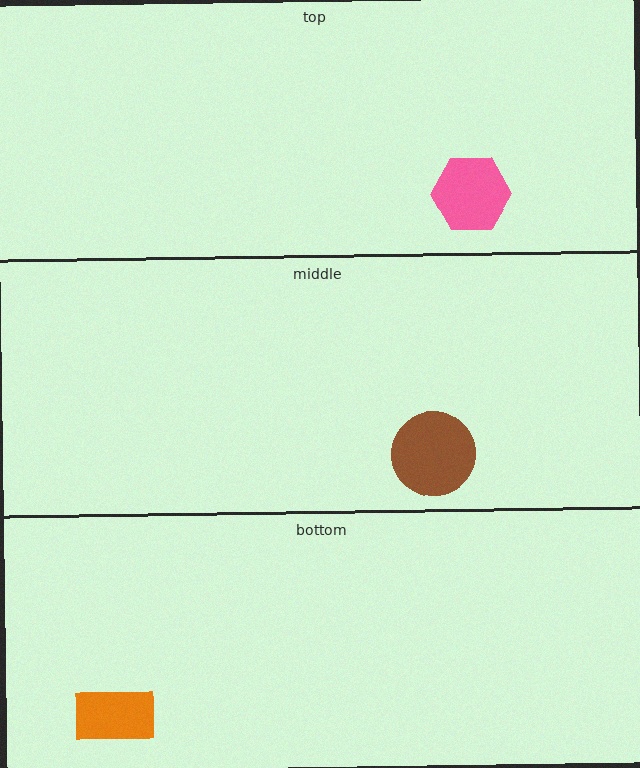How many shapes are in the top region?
1.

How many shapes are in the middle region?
1.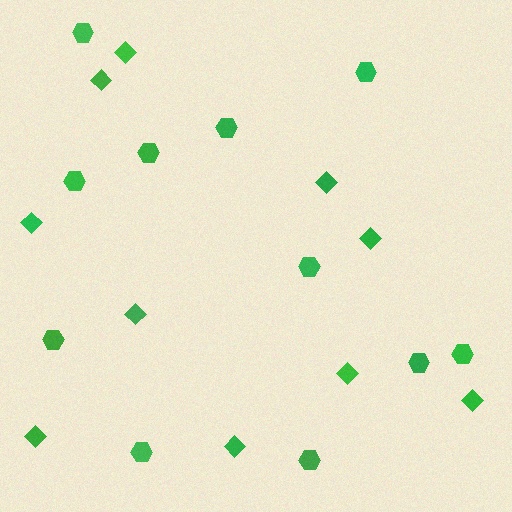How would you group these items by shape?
There are 2 groups: one group of diamonds (10) and one group of hexagons (11).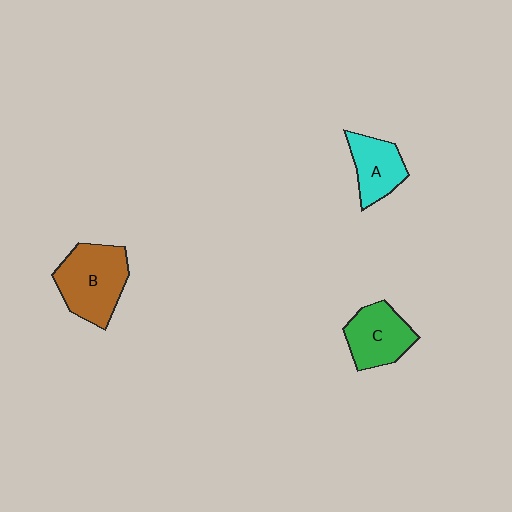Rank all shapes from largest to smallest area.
From largest to smallest: B (brown), C (green), A (cyan).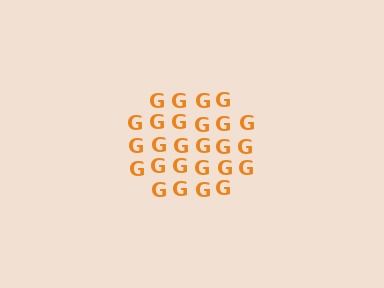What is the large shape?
The large shape is a hexagon.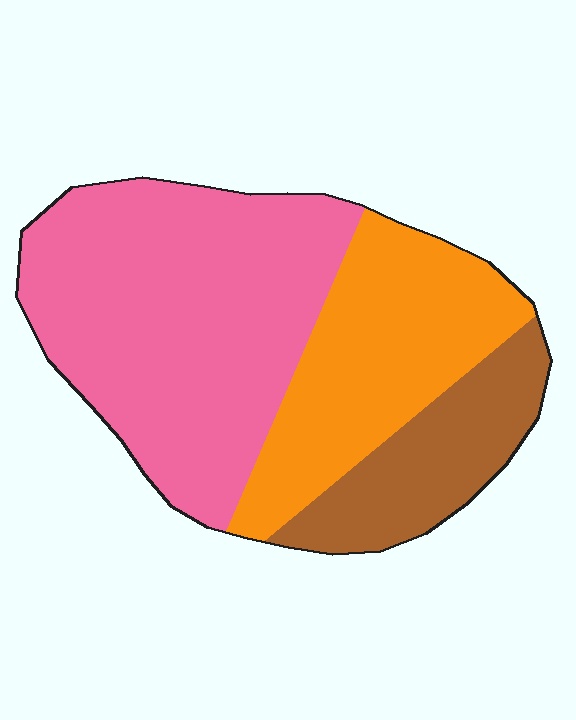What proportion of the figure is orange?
Orange takes up about one third (1/3) of the figure.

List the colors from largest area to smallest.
From largest to smallest: pink, orange, brown.